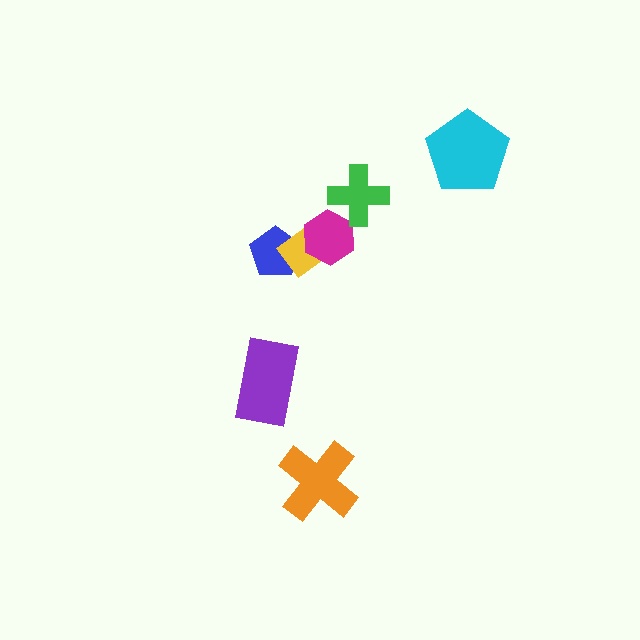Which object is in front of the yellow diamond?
The magenta hexagon is in front of the yellow diamond.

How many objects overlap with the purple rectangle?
0 objects overlap with the purple rectangle.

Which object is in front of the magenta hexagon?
The green cross is in front of the magenta hexagon.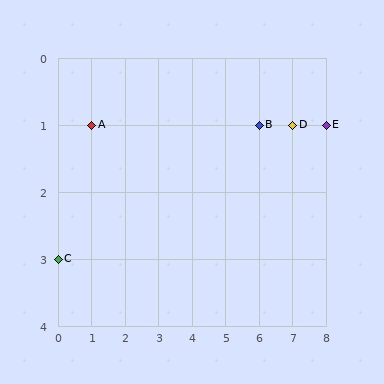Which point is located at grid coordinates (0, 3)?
Point C is at (0, 3).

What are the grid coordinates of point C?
Point C is at grid coordinates (0, 3).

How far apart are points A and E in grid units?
Points A and E are 7 columns apart.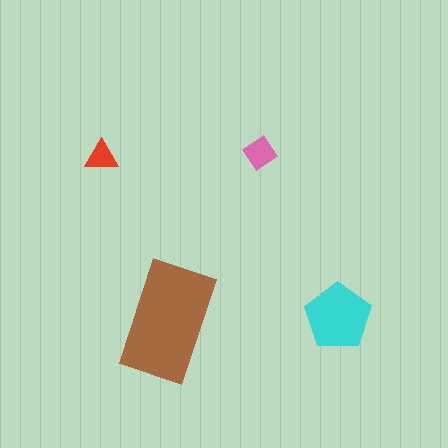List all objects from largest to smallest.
The brown rectangle, the cyan pentagon, the pink diamond, the red triangle.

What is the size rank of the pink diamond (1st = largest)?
3rd.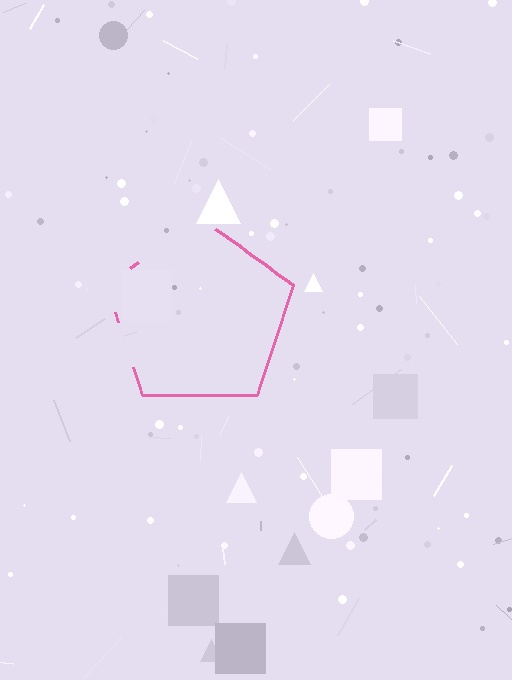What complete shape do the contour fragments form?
The contour fragments form a pentagon.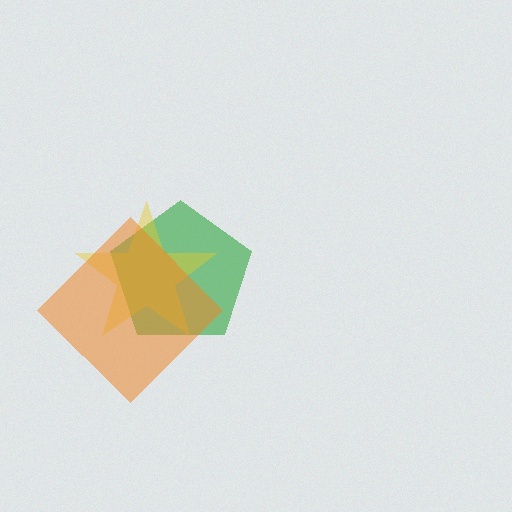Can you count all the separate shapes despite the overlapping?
Yes, there are 3 separate shapes.